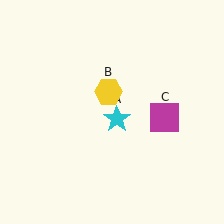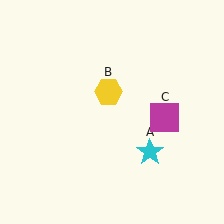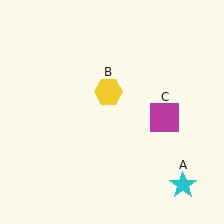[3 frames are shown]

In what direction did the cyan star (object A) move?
The cyan star (object A) moved down and to the right.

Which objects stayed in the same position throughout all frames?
Yellow hexagon (object B) and magenta square (object C) remained stationary.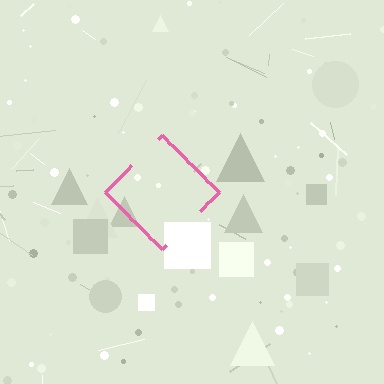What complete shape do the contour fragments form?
The contour fragments form a diamond.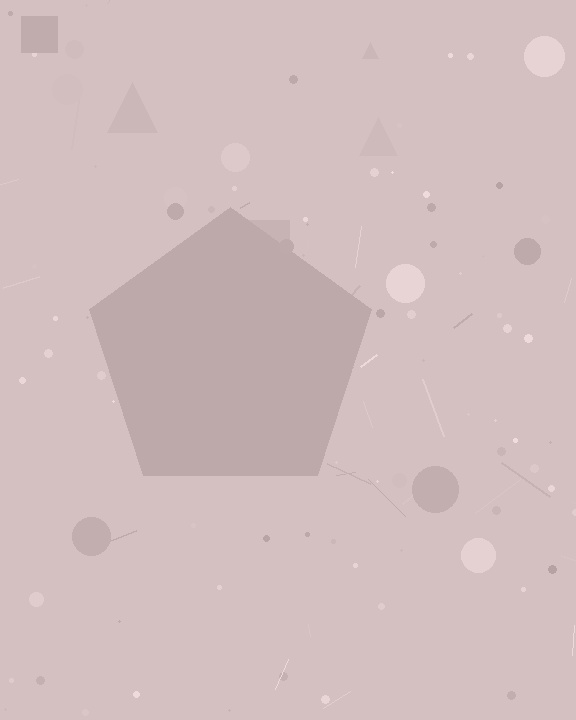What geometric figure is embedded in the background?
A pentagon is embedded in the background.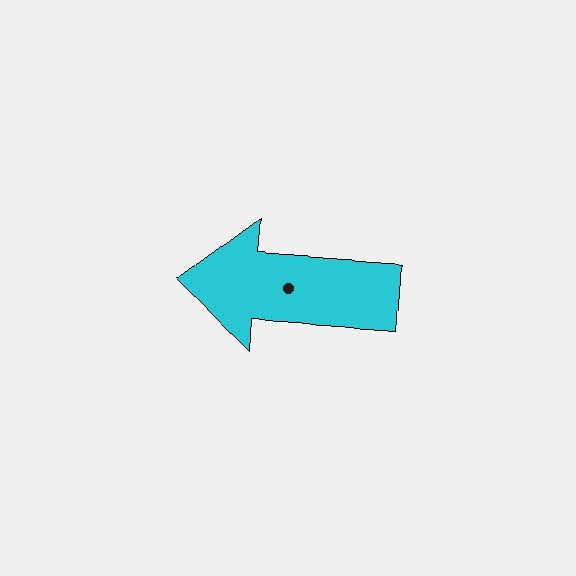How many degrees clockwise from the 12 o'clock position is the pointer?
Approximately 274 degrees.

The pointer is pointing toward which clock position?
Roughly 9 o'clock.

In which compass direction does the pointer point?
West.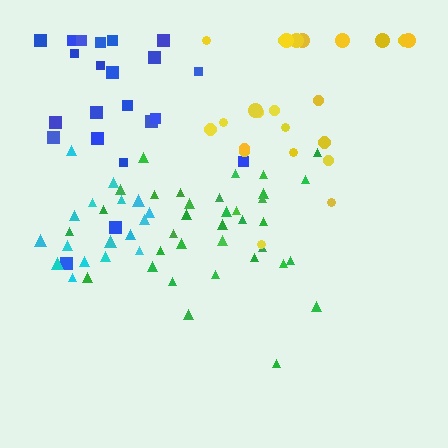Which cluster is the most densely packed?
Cyan.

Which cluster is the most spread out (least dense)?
Yellow.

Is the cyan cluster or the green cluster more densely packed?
Cyan.